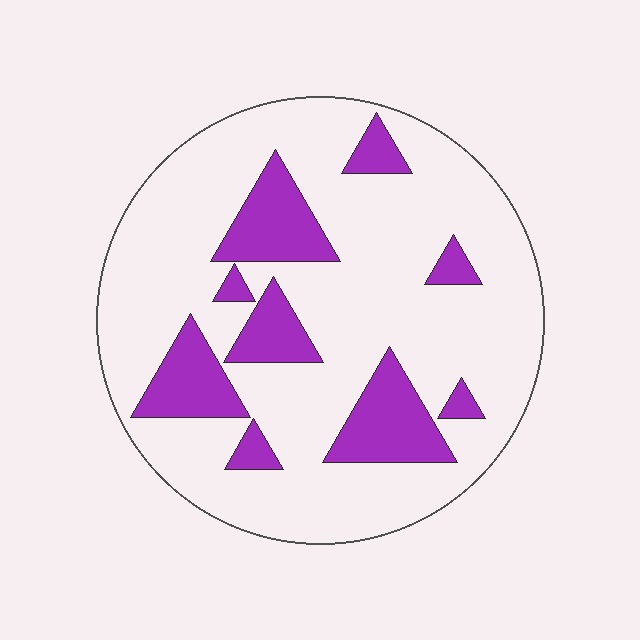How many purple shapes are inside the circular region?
9.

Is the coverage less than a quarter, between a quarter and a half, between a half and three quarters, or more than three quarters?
Less than a quarter.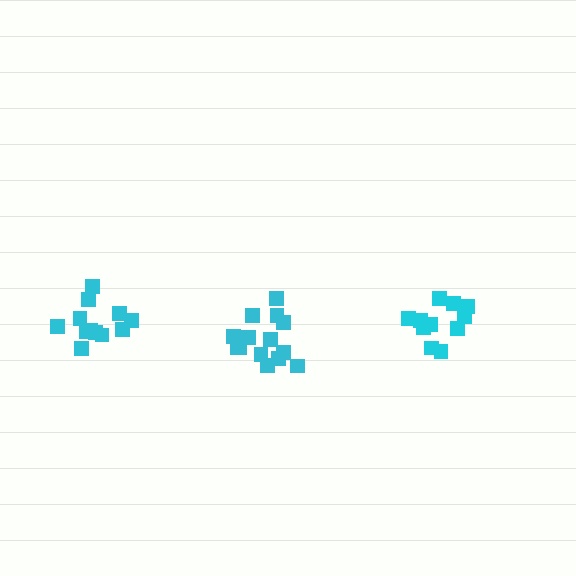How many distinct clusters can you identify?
There are 3 distinct clusters.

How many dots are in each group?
Group 1: 12 dots, Group 2: 14 dots, Group 3: 11 dots (37 total).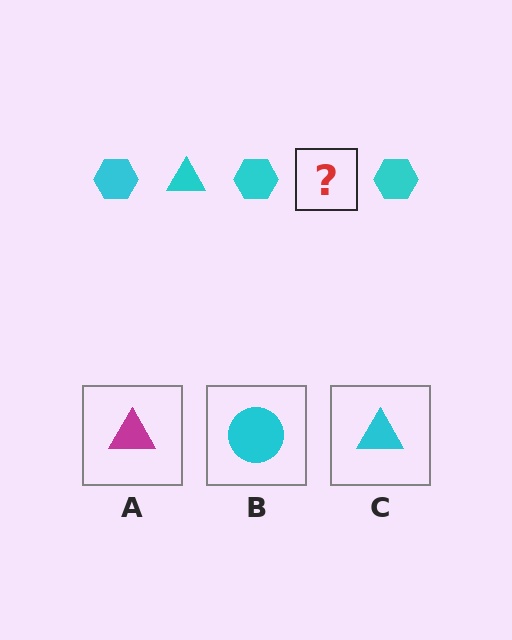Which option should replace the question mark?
Option C.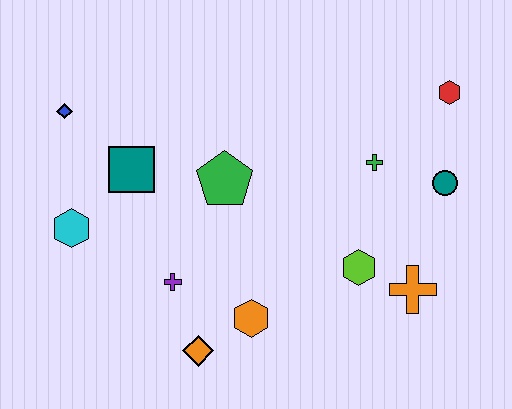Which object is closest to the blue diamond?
The teal square is closest to the blue diamond.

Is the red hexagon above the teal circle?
Yes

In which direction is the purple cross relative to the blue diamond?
The purple cross is below the blue diamond.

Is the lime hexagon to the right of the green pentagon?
Yes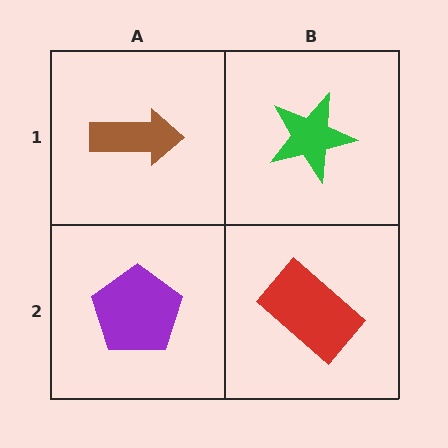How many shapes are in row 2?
2 shapes.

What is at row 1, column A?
A brown arrow.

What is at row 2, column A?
A purple pentagon.